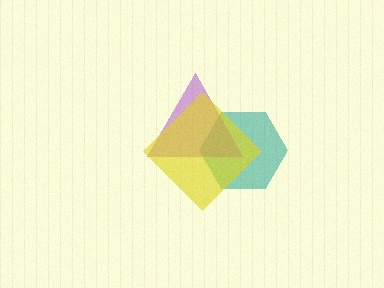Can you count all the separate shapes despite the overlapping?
Yes, there are 3 separate shapes.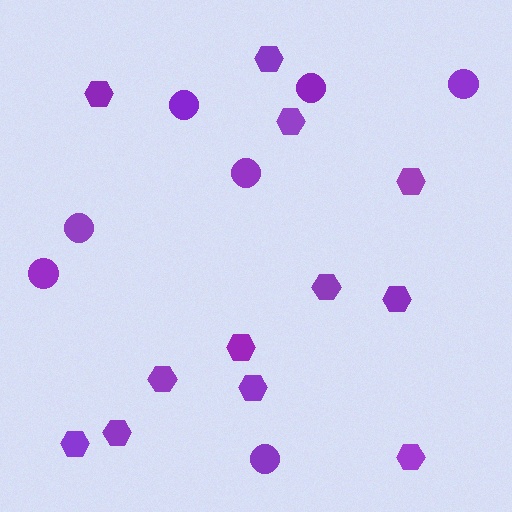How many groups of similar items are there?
There are 2 groups: one group of hexagons (12) and one group of circles (7).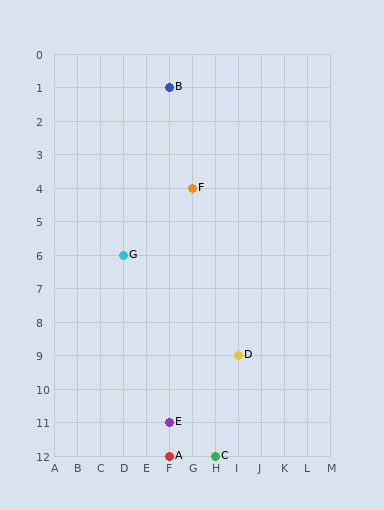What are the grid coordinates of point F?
Point F is at grid coordinates (G, 4).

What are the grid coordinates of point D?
Point D is at grid coordinates (I, 9).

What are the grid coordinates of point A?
Point A is at grid coordinates (F, 12).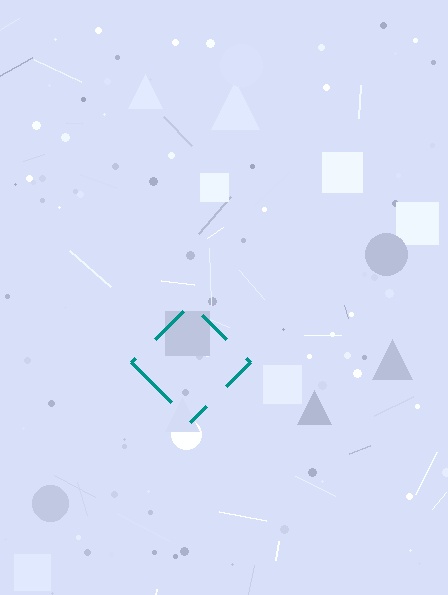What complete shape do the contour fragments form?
The contour fragments form a diamond.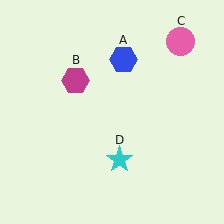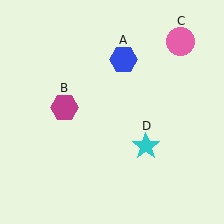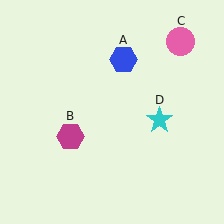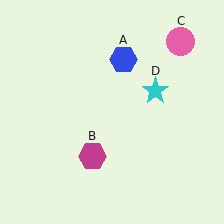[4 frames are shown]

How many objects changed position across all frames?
2 objects changed position: magenta hexagon (object B), cyan star (object D).